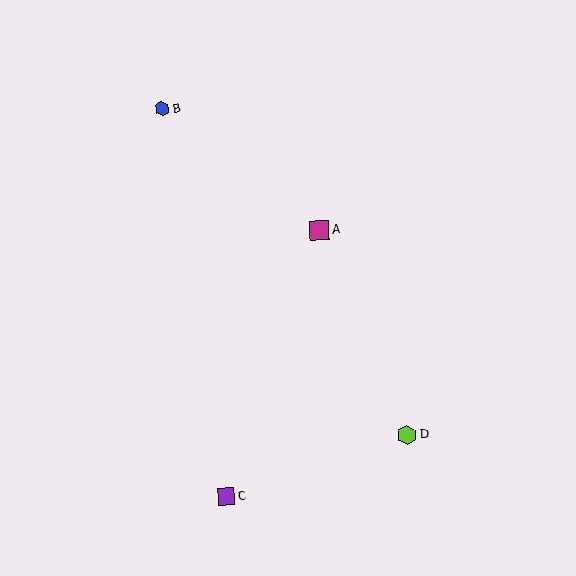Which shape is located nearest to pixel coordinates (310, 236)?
The magenta square (labeled A) at (319, 230) is nearest to that location.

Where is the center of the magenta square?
The center of the magenta square is at (319, 230).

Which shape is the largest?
The magenta square (labeled A) is the largest.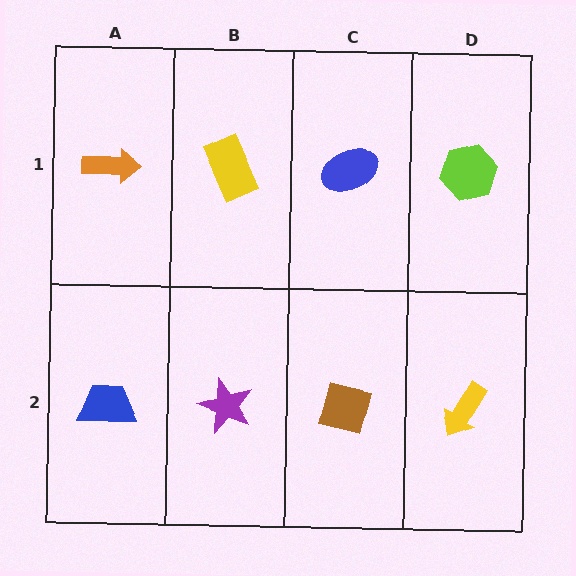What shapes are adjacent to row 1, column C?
A brown square (row 2, column C), a yellow rectangle (row 1, column B), a lime hexagon (row 1, column D).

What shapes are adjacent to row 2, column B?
A yellow rectangle (row 1, column B), a blue trapezoid (row 2, column A), a brown square (row 2, column C).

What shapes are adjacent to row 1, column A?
A blue trapezoid (row 2, column A), a yellow rectangle (row 1, column B).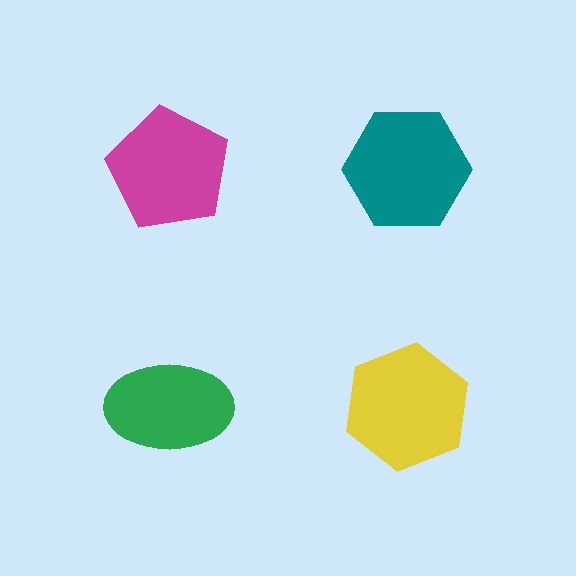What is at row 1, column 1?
A magenta pentagon.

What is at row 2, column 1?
A green ellipse.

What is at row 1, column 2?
A teal hexagon.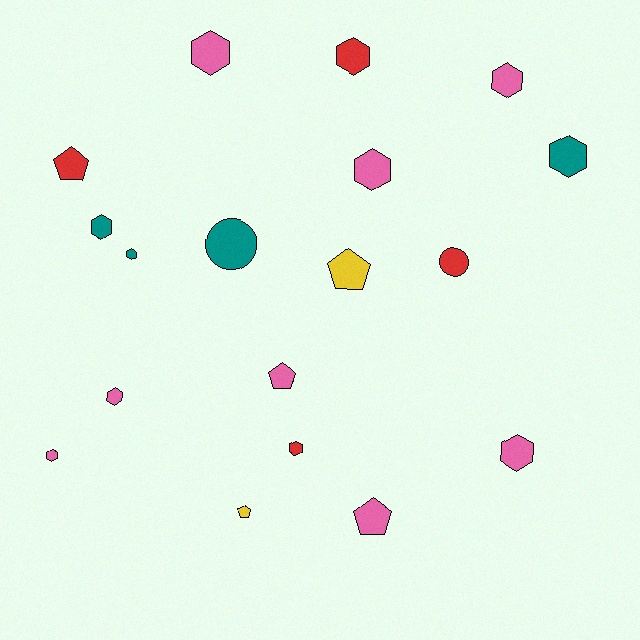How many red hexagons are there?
There are 2 red hexagons.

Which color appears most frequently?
Pink, with 8 objects.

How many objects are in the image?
There are 18 objects.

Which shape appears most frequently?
Hexagon, with 11 objects.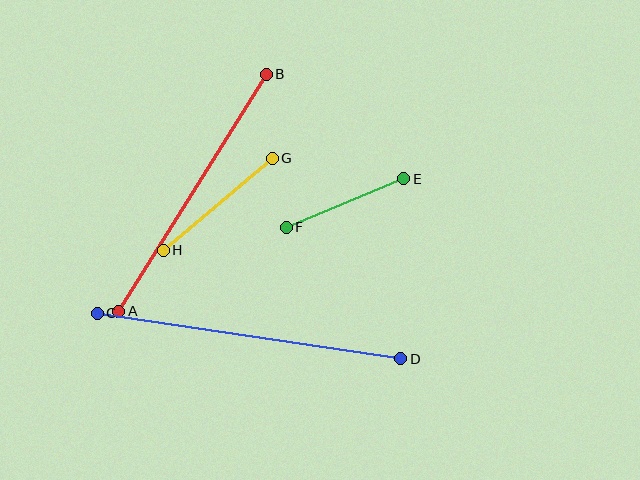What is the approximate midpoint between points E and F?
The midpoint is at approximately (345, 203) pixels.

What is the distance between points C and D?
The distance is approximately 307 pixels.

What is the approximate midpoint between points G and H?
The midpoint is at approximately (218, 204) pixels.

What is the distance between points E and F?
The distance is approximately 127 pixels.